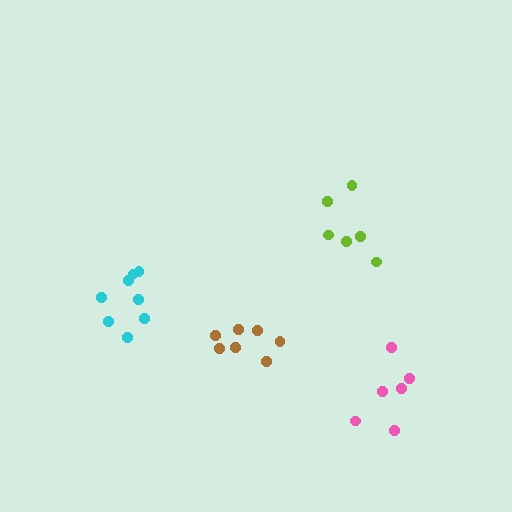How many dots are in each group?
Group 1: 6 dots, Group 2: 7 dots, Group 3: 8 dots, Group 4: 6 dots (27 total).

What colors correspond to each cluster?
The clusters are colored: lime, brown, cyan, pink.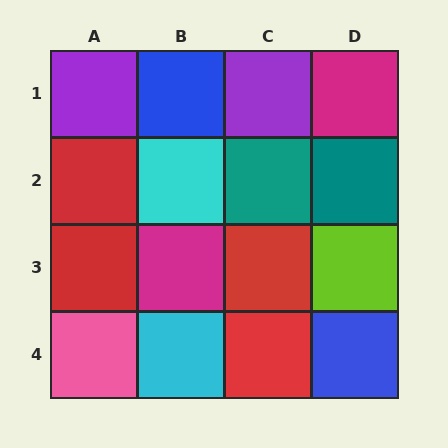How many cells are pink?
1 cell is pink.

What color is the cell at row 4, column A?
Pink.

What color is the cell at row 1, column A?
Purple.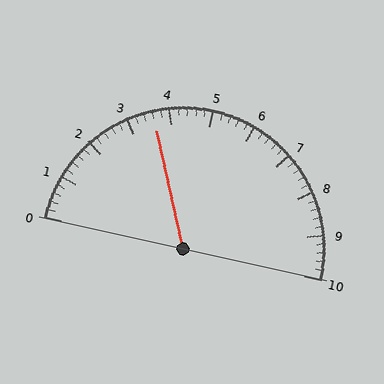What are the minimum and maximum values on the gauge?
The gauge ranges from 0 to 10.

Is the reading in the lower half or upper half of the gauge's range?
The reading is in the lower half of the range (0 to 10).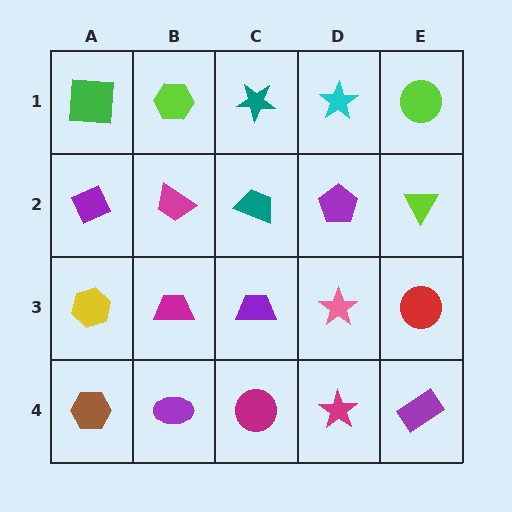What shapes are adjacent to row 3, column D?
A purple pentagon (row 2, column D), a magenta star (row 4, column D), a purple trapezoid (row 3, column C), a red circle (row 3, column E).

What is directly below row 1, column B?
A magenta trapezoid.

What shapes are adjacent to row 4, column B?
A magenta trapezoid (row 3, column B), a brown hexagon (row 4, column A), a magenta circle (row 4, column C).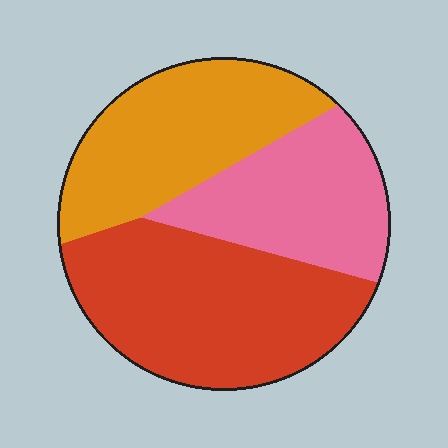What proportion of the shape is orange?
Orange takes up about one third (1/3) of the shape.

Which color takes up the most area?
Red, at roughly 40%.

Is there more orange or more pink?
Orange.